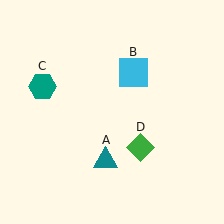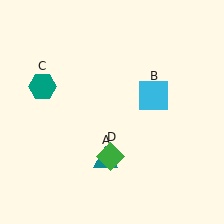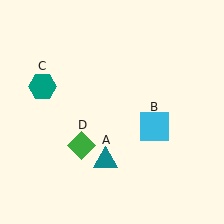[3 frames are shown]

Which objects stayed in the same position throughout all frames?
Teal triangle (object A) and teal hexagon (object C) remained stationary.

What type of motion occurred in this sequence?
The cyan square (object B), green diamond (object D) rotated clockwise around the center of the scene.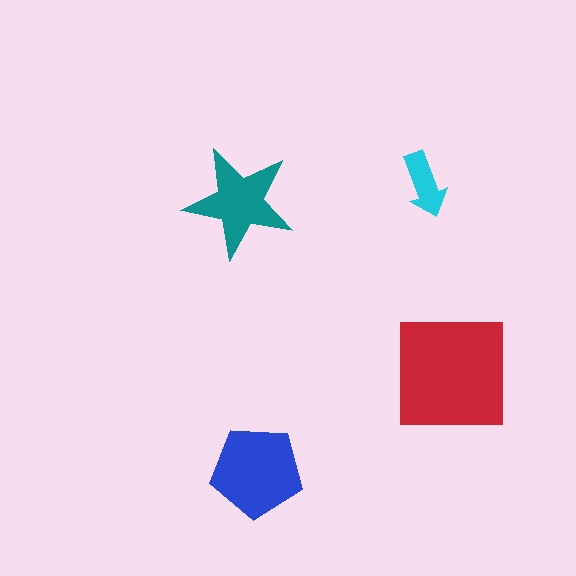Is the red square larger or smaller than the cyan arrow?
Larger.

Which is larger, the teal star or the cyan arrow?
The teal star.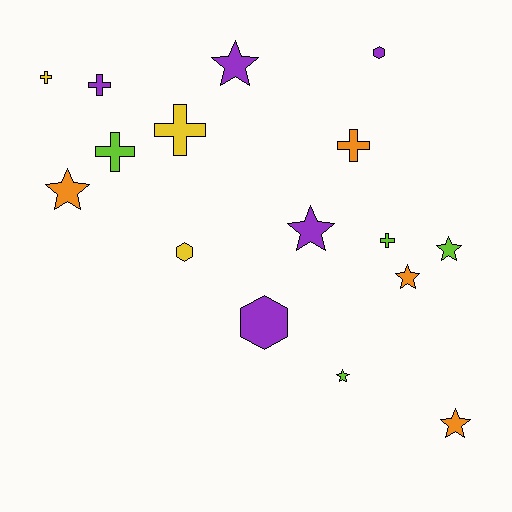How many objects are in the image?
There are 16 objects.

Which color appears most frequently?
Purple, with 5 objects.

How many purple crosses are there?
There is 1 purple cross.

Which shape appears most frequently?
Star, with 7 objects.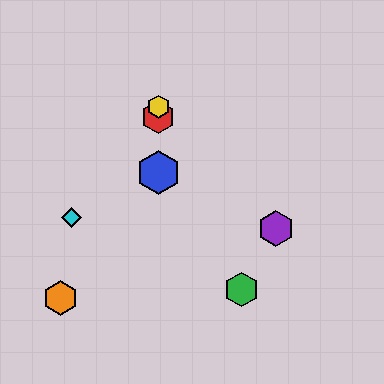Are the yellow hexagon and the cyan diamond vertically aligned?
No, the yellow hexagon is at x≈158 and the cyan diamond is at x≈72.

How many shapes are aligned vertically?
3 shapes (the red hexagon, the blue hexagon, the yellow hexagon) are aligned vertically.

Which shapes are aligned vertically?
The red hexagon, the blue hexagon, the yellow hexagon are aligned vertically.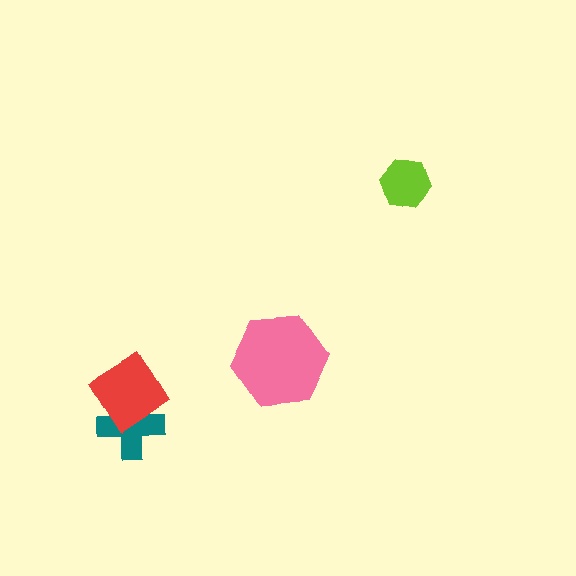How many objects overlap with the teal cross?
1 object overlaps with the teal cross.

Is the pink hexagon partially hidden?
No, no other shape covers it.